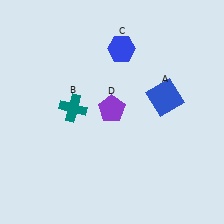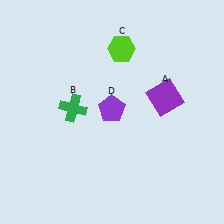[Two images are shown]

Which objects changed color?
A changed from blue to purple. B changed from teal to green. C changed from blue to lime.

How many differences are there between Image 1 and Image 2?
There are 3 differences between the two images.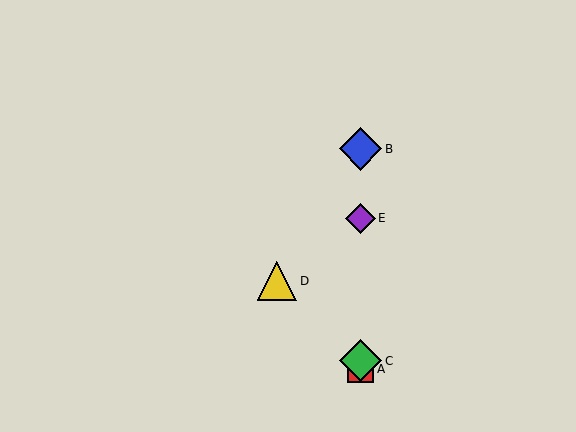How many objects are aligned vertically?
4 objects (A, B, C, E) are aligned vertically.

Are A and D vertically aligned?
No, A is at x≈361 and D is at x≈277.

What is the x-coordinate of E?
Object E is at x≈361.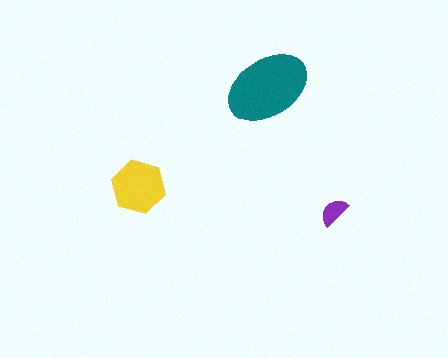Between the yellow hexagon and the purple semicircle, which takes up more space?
The yellow hexagon.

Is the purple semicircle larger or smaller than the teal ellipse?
Smaller.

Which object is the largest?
The teal ellipse.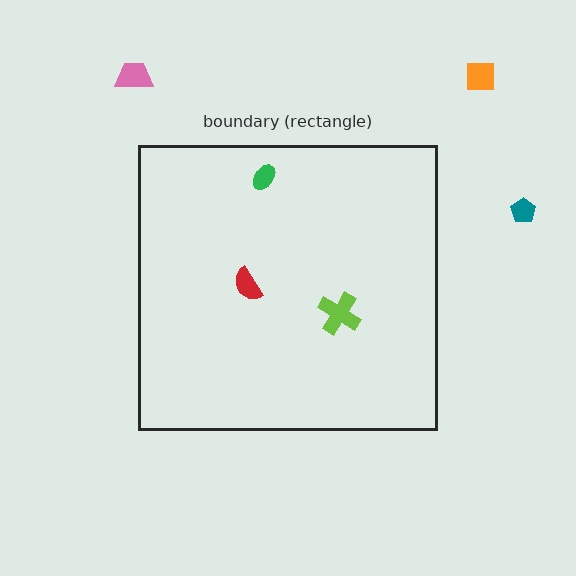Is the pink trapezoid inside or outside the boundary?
Outside.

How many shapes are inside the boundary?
3 inside, 3 outside.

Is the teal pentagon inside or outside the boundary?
Outside.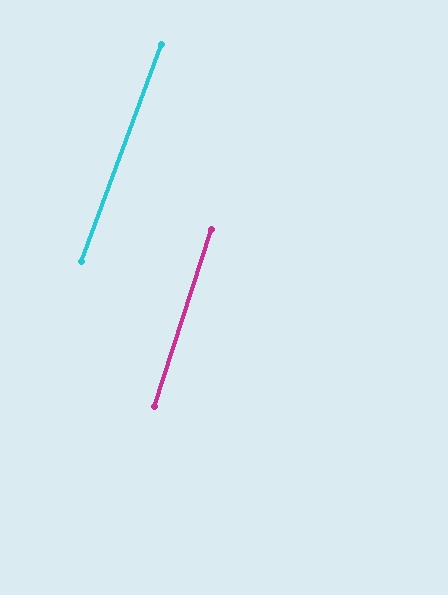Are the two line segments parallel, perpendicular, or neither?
Parallel — their directions differ by only 1.9°.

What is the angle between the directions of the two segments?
Approximately 2 degrees.